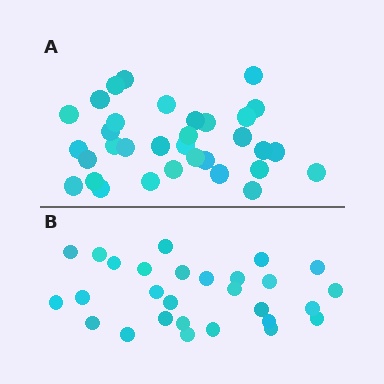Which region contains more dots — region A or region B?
Region A (the top region) has more dots.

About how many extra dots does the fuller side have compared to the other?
Region A has about 5 more dots than region B.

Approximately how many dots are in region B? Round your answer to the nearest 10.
About 30 dots. (The exact count is 28, which rounds to 30.)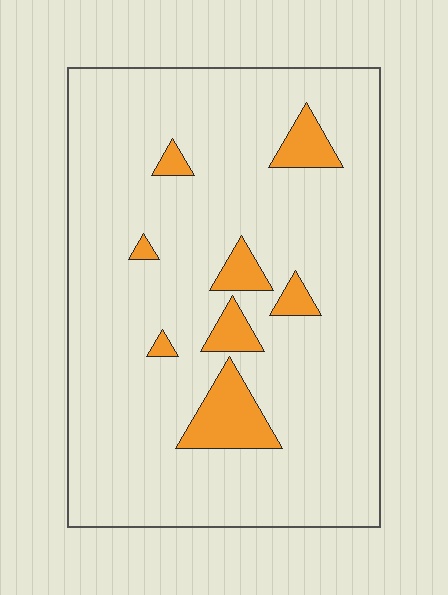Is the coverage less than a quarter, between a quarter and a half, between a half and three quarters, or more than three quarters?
Less than a quarter.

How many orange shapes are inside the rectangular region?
8.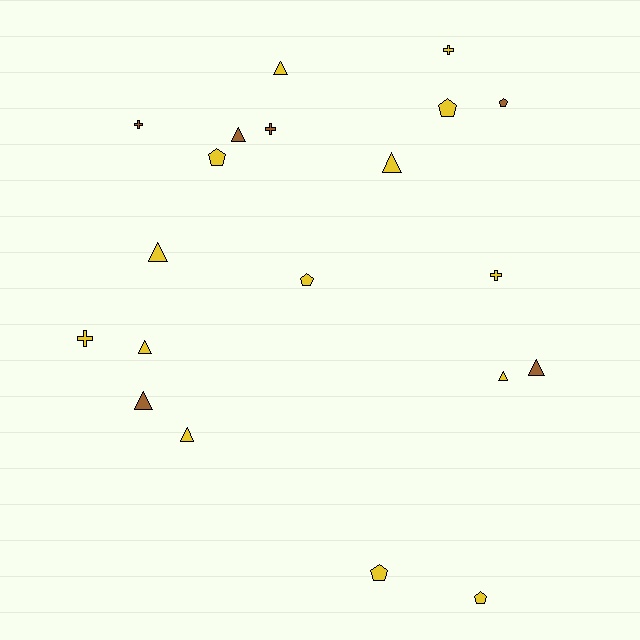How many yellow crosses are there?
There are 3 yellow crosses.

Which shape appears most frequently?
Triangle, with 9 objects.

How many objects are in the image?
There are 20 objects.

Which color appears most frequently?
Yellow, with 14 objects.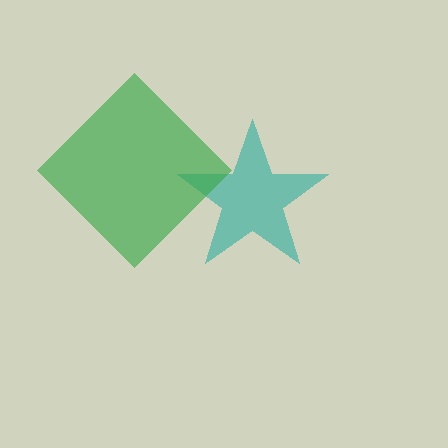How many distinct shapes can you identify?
There are 2 distinct shapes: a teal star, a green diamond.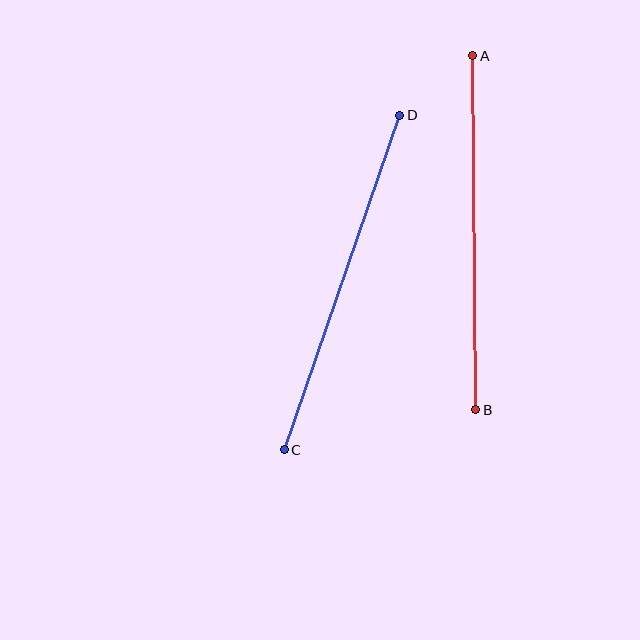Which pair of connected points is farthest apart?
Points A and B are farthest apart.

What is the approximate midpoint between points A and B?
The midpoint is at approximately (474, 233) pixels.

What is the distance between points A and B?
The distance is approximately 354 pixels.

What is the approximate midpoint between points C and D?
The midpoint is at approximately (342, 283) pixels.